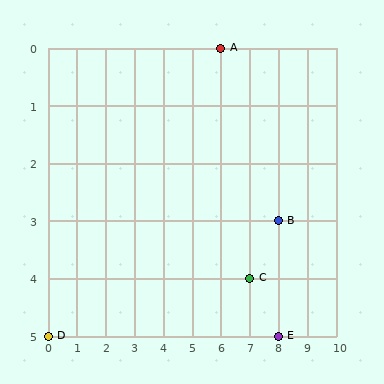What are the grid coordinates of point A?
Point A is at grid coordinates (6, 0).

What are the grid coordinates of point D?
Point D is at grid coordinates (0, 5).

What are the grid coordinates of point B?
Point B is at grid coordinates (8, 3).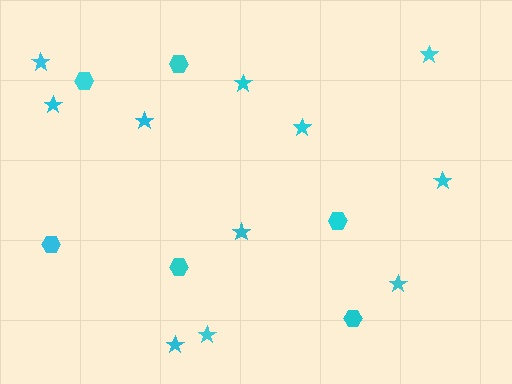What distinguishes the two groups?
There are 2 groups: one group of hexagons (6) and one group of stars (11).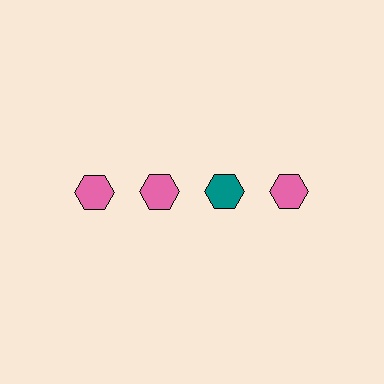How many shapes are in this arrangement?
There are 4 shapes arranged in a grid pattern.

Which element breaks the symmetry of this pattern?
The teal hexagon in the top row, center column breaks the symmetry. All other shapes are pink hexagons.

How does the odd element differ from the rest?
It has a different color: teal instead of pink.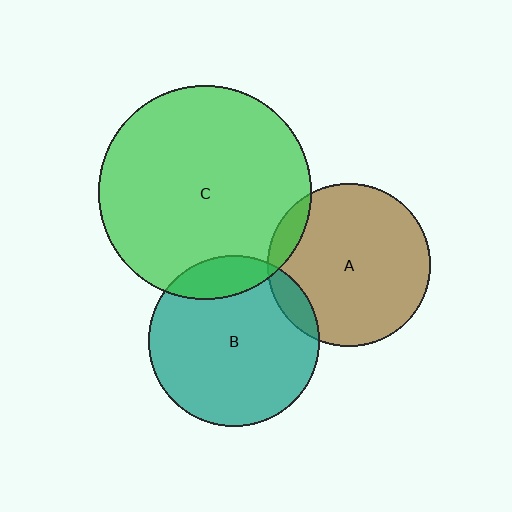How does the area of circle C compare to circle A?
Approximately 1.7 times.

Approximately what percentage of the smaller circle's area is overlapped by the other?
Approximately 10%.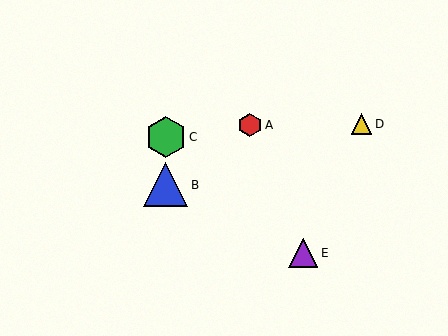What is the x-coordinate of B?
Object B is at x≈166.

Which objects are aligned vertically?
Objects B, C are aligned vertically.